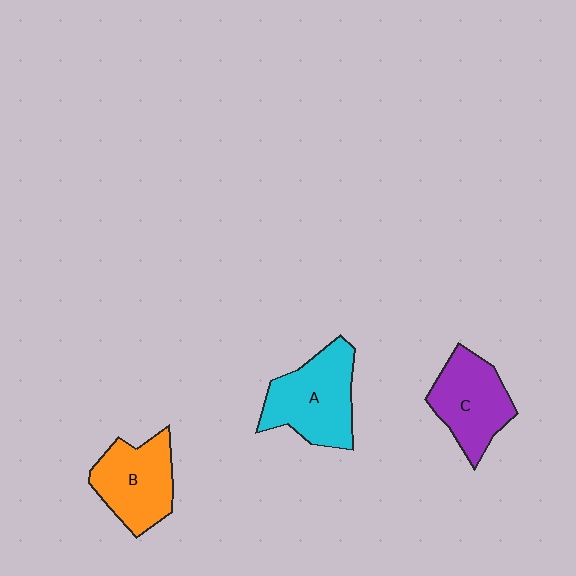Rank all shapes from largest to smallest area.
From largest to smallest: A (cyan), B (orange), C (purple).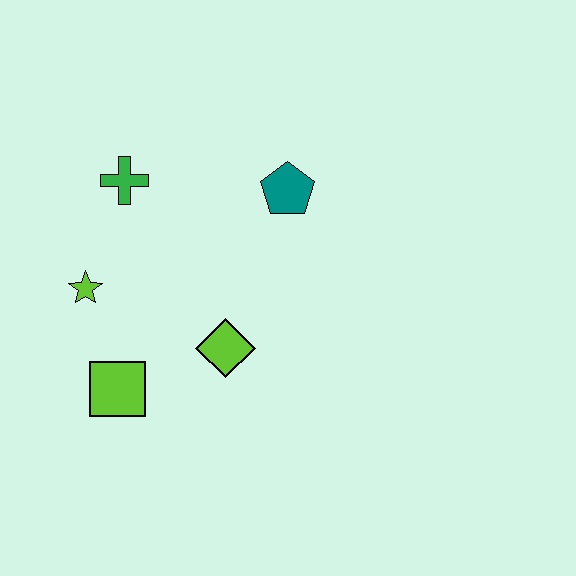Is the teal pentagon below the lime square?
No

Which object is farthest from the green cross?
The lime square is farthest from the green cross.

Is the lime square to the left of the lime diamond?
Yes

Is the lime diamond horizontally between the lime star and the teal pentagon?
Yes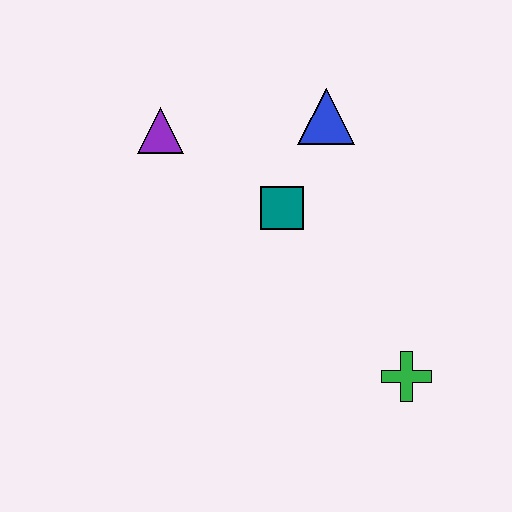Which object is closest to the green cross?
The teal square is closest to the green cross.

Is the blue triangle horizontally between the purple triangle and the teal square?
No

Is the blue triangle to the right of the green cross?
No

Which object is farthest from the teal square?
The green cross is farthest from the teal square.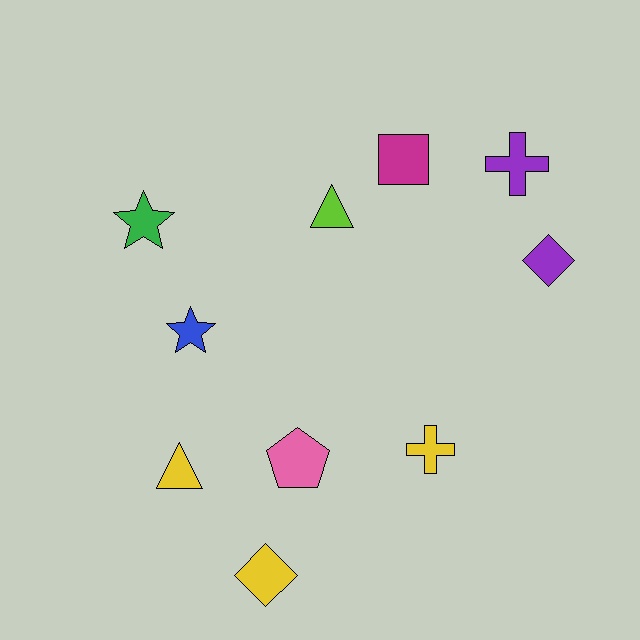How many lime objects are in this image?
There is 1 lime object.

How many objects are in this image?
There are 10 objects.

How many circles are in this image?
There are no circles.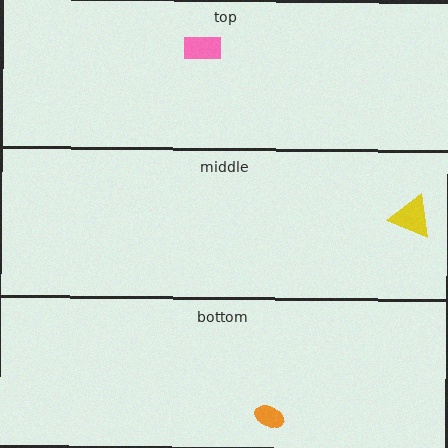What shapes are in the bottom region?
The orange ellipse.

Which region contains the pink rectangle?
The top region.